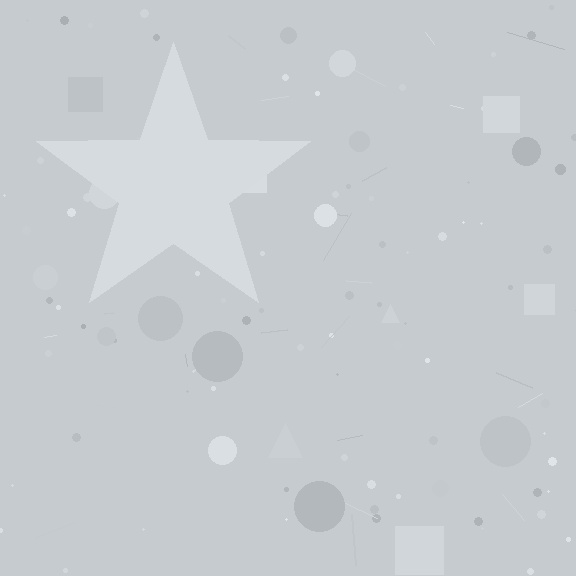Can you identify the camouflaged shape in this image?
The camouflaged shape is a star.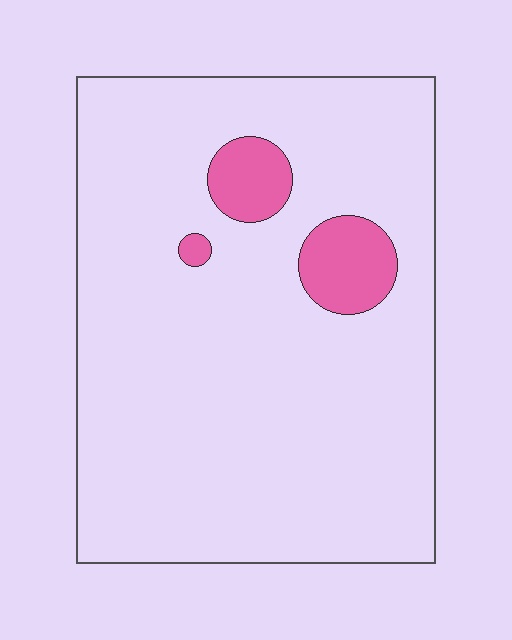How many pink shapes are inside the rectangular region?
3.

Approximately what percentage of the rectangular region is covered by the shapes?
Approximately 10%.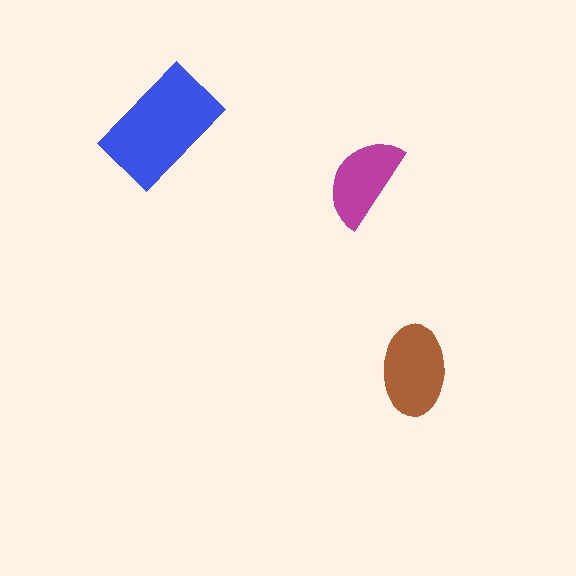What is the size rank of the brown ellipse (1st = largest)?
2nd.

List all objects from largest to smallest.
The blue rectangle, the brown ellipse, the magenta semicircle.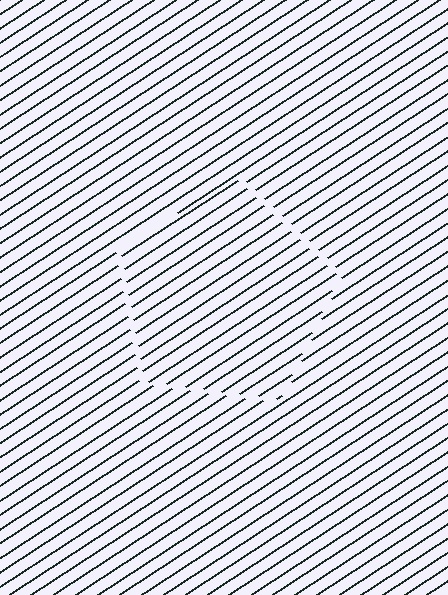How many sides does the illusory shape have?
5 sides — the line-ends trace a pentagon.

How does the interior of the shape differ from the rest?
The interior of the shape contains the same grating, shifted by half a period — the contour is defined by the phase discontinuity where line-ends from the inner and outer gratings abut.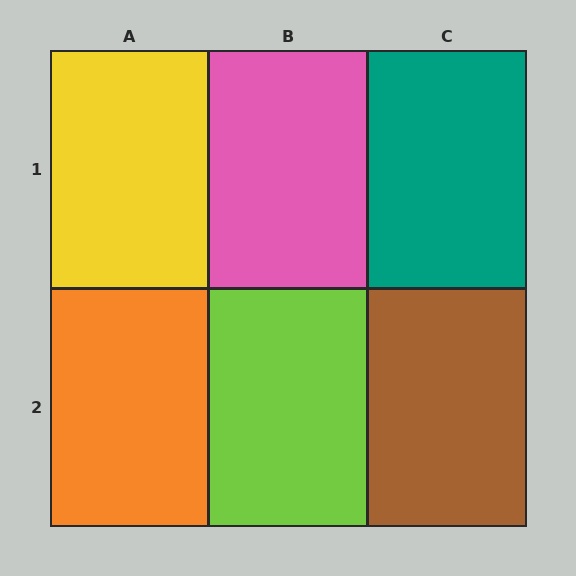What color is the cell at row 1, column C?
Teal.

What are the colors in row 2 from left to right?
Orange, lime, brown.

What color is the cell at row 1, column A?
Yellow.